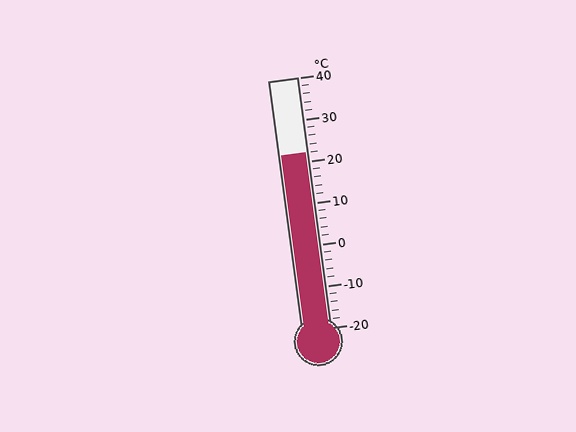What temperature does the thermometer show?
The thermometer shows approximately 22°C.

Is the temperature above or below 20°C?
The temperature is above 20°C.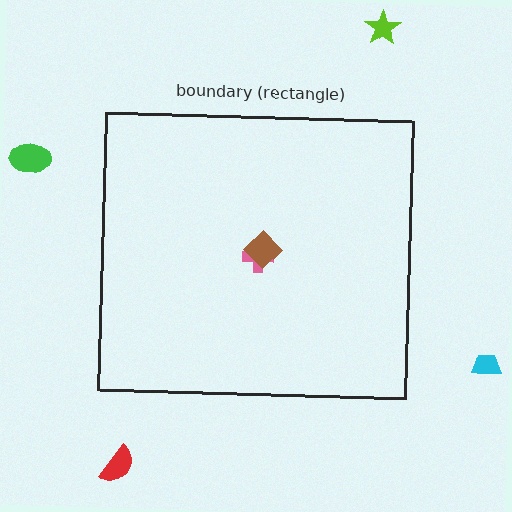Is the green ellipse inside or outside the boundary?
Outside.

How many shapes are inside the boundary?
2 inside, 4 outside.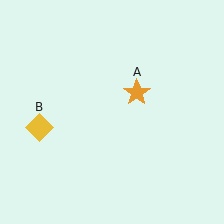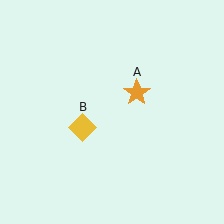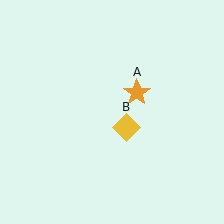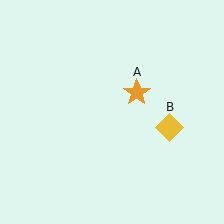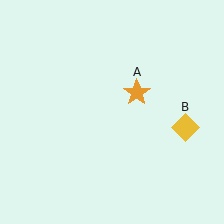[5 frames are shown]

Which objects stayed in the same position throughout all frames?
Orange star (object A) remained stationary.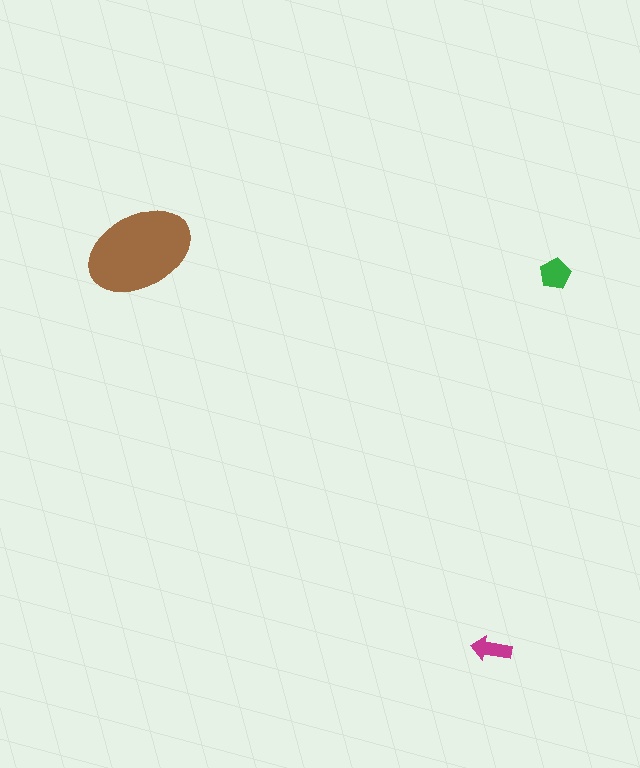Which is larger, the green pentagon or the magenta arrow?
The green pentagon.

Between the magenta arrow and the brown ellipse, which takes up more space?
The brown ellipse.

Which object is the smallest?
The magenta arrow.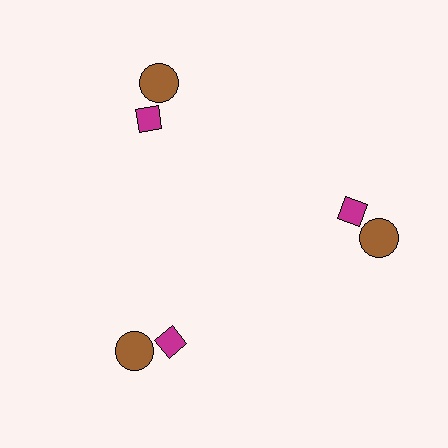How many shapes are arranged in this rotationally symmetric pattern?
There are 6 shapes, arranged in 3 groups of 2.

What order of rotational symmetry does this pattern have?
This pattern has 3-fold rotational symmetry.